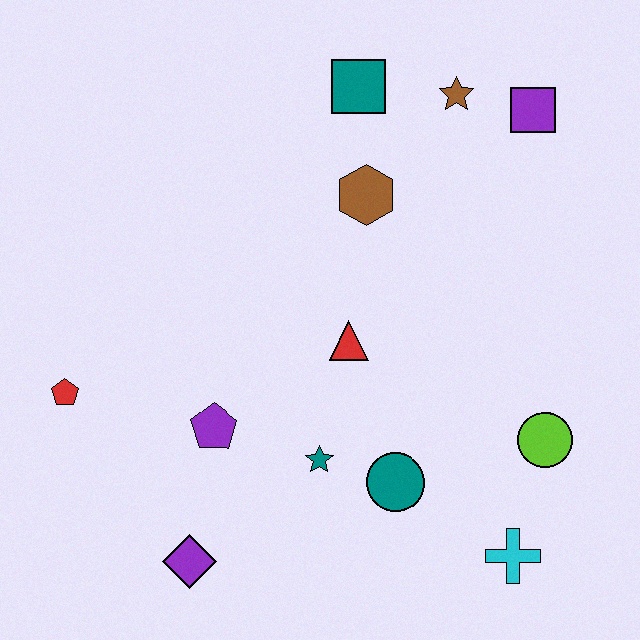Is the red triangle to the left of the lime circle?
Yes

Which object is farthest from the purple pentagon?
The purple square is farthest from the purple pentagon.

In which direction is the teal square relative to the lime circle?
The teal square is above the lime circle.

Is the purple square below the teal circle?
No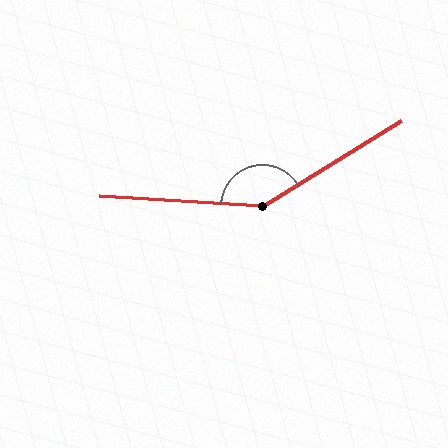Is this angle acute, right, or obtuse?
It is obtuse.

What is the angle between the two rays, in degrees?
Approximately 144 degrees.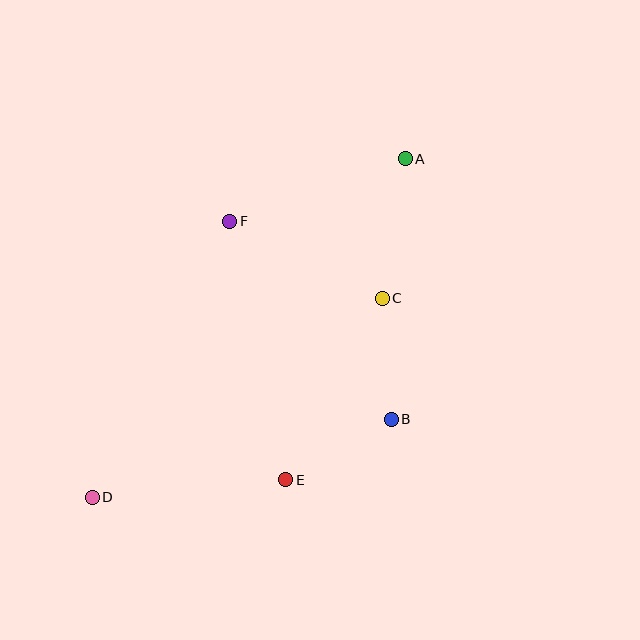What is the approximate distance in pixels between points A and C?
The distance between A and C is approximately 141 pixels.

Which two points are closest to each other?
Points B and C are closest to each other.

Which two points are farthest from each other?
Points A and D are farthest from each other.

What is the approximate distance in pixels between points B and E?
The distance between B and E is approximately 122 pixels.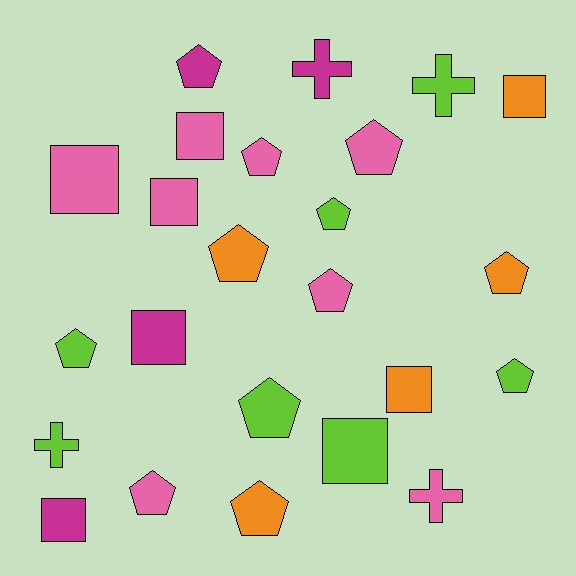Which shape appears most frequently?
Pentagon, with 12 objects.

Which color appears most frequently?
Pink, with 8 objects.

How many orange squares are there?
There are 2 orange squares.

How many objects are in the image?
There are 24 objects.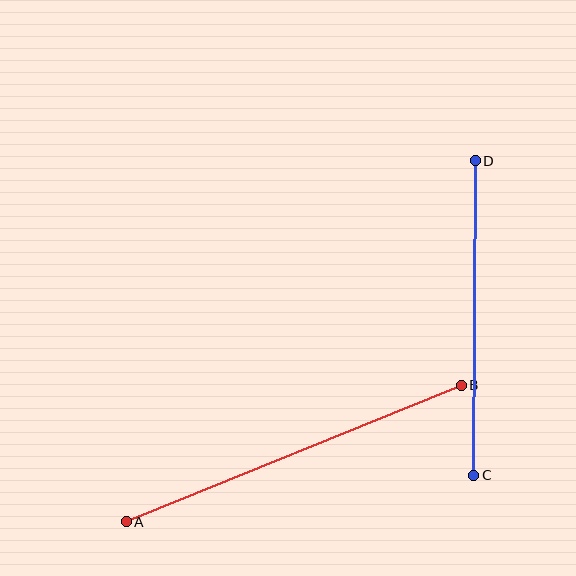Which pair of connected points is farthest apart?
Points A and B are farthest apart.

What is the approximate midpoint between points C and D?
The midpoint is at approximately (474, 318) pixels.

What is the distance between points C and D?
The distance is approximately 314 pixels.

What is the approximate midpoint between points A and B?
The midpoint is at approximately (294, 453) pixels.